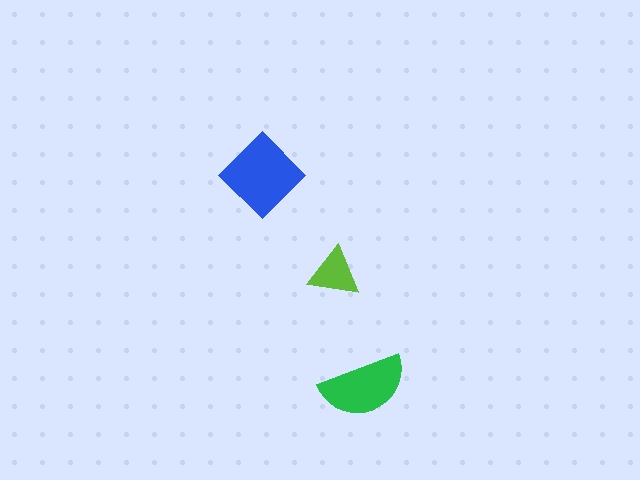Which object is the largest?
The blue diamond.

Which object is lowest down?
The green semicircle is bottommost.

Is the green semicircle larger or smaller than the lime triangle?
Larger.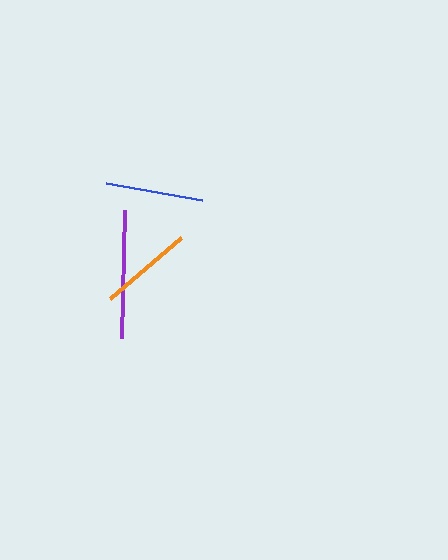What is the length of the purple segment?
The purple segment is approximately 128 pixels long.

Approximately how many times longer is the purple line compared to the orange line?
The purple line is approximately 1.4 times the length of the orange line.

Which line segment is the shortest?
The orange line is the shortest at approximately 94 pixels.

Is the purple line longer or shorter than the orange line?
The purple line is longer than the orange line.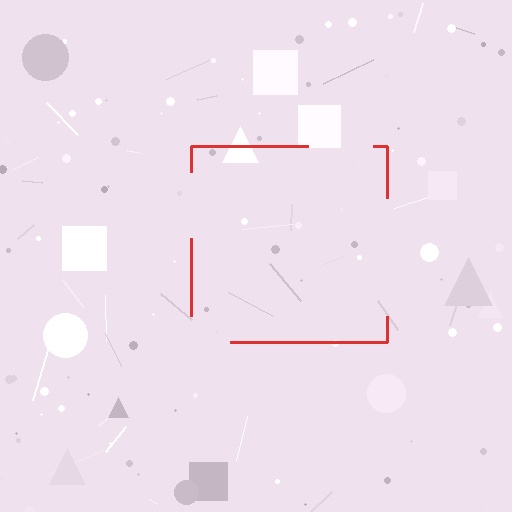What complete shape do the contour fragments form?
The contour fragments form a square.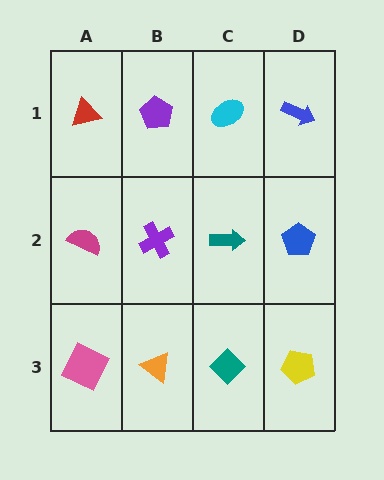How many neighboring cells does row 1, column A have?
2.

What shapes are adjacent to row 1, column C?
A teal arrow (row 2, column C), a purple pentagon (row 1, column B), a blue arrow (row 1, column D).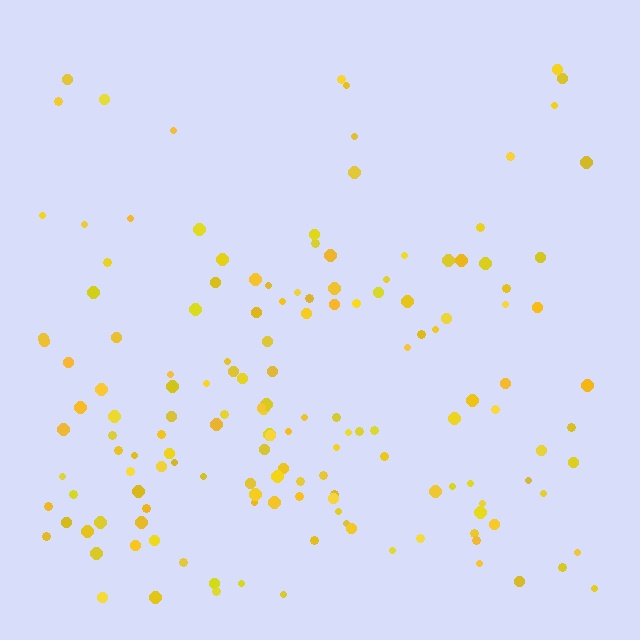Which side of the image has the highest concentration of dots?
The bottom.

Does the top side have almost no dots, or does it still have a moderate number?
Still a moderate number, just noticeably fewer than the bottom.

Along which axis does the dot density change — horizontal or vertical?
Vertical.